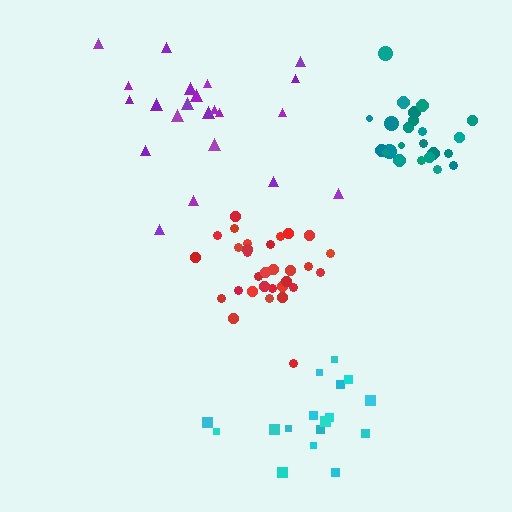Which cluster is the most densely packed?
Red.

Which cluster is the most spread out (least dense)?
Cyan.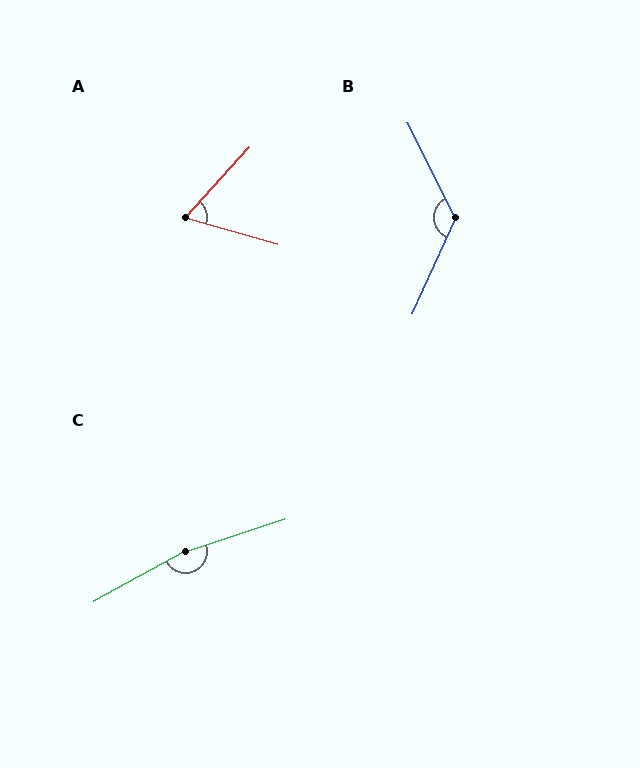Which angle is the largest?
C, at approximately 169 degrees.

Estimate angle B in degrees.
Approximately 129 degrees.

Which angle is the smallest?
A, at approximately 64 degrees.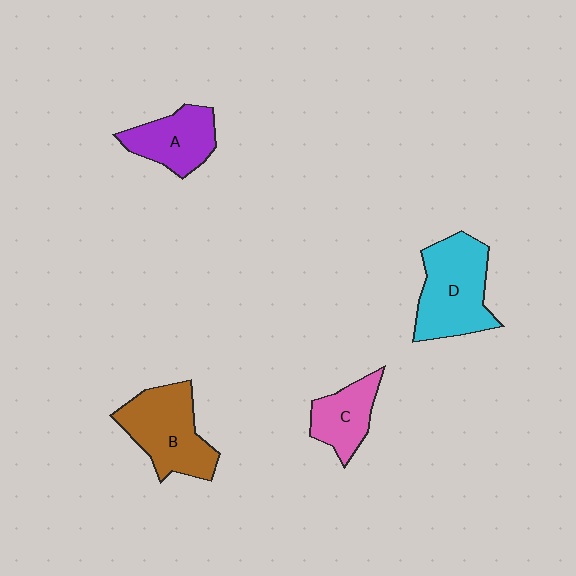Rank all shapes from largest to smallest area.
From largest to smallest: D (cyan), B (brown), A (purple), C (pink).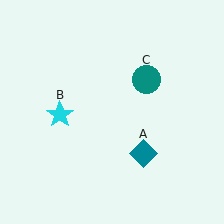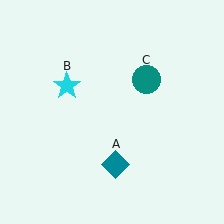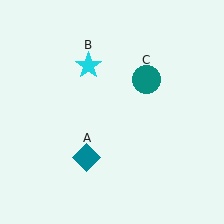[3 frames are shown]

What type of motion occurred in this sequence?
The teal diamond (object A), cyan star (object B) rotated clockwise around the center of the scene.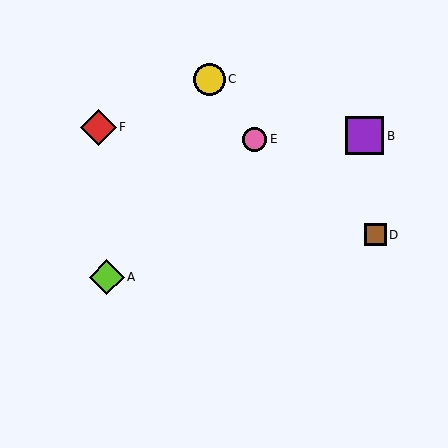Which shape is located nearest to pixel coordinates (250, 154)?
The pink circle (labeled E) at (255, 139) is nearest to that location.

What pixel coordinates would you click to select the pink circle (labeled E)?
Click at (255, 139) to select the pink circle E.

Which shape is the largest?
The purple square (labeled B) is the largest.